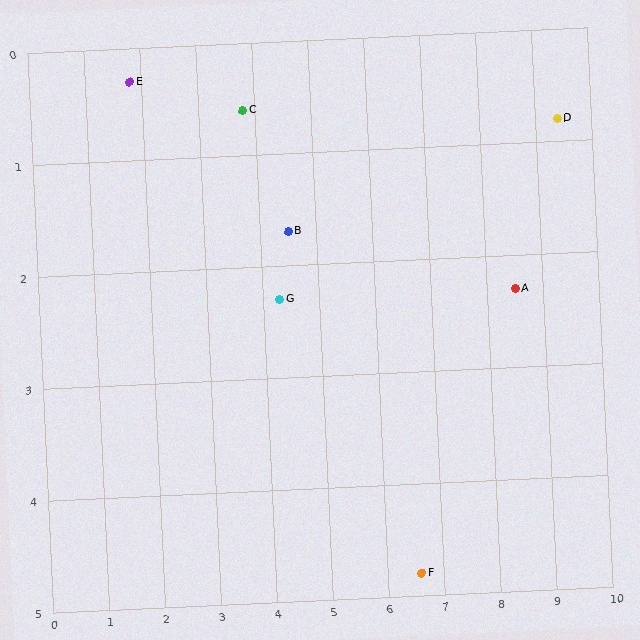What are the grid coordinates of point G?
Point G is at approximately (4.3, 2.3).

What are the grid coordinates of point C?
Point C is at approximately (3.8, 0.6).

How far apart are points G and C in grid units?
Points G and C are about 1.8 grid units apart.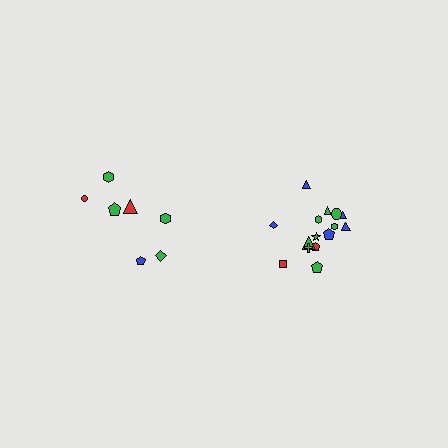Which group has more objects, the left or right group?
The right group.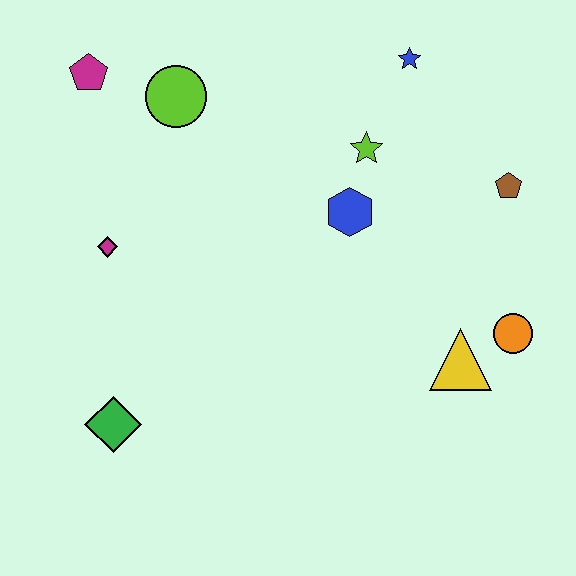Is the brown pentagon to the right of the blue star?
Yes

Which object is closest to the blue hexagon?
The lime star is closest to the blue hexagon.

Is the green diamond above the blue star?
No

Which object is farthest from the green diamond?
The blue star is farthest from the green diamond.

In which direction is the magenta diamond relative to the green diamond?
The magenta diamond is above the green diamond.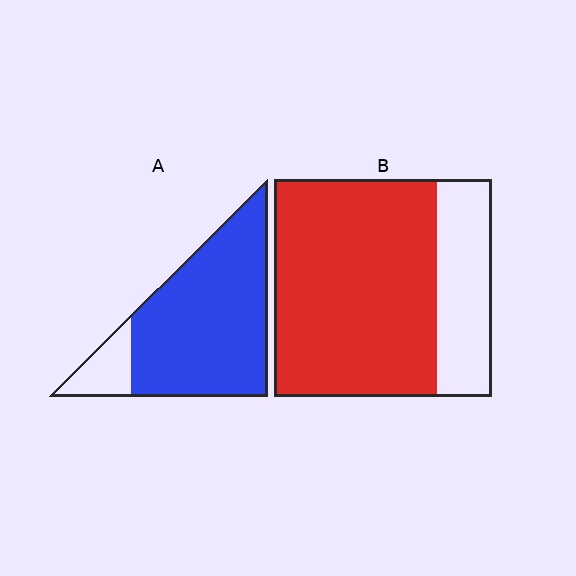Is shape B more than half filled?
Yes.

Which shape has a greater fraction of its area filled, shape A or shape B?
Shape A.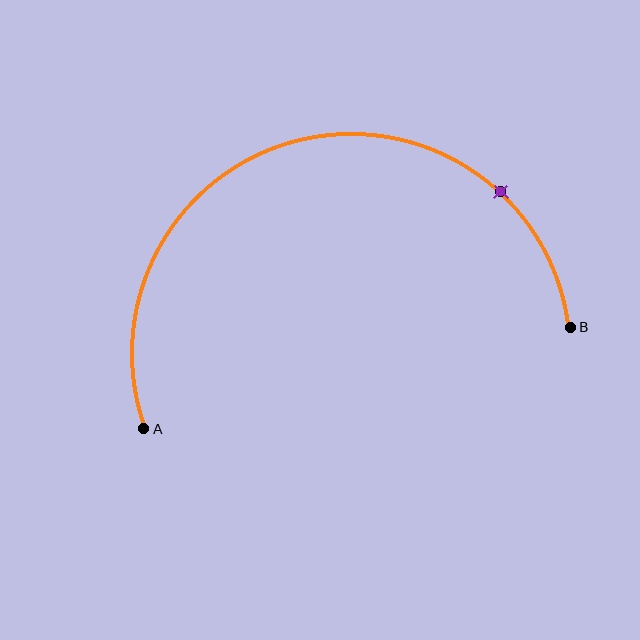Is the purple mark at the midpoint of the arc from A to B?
No. The purple mark lies on the arc but is closer to endpoint B. The arc midpoint would be at the point on the curve equidistant along the arc from both A and B.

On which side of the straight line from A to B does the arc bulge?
The arc bulges above the straight line connecting A and B.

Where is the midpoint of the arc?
The arc midpoint is the point on the curve farthest from the straight line joining A and B. It sits above that line.